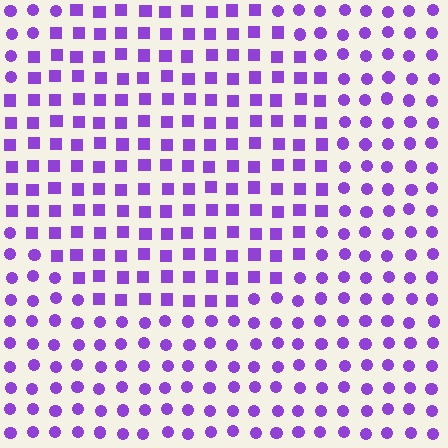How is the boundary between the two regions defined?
The boundary is defined by a change in element shape: squares inside vs. circles outside. All elements share the same color and spacing.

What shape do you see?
I see a circle.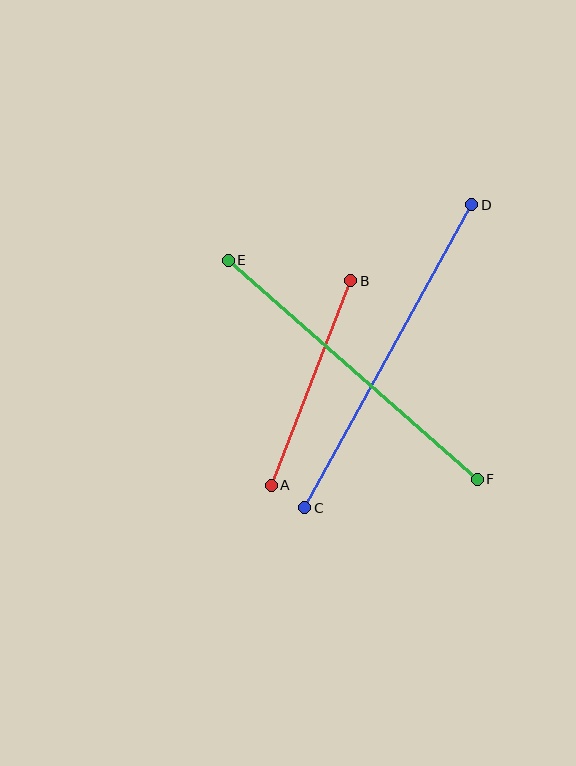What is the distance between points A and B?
The distance is approximately 220 pixels.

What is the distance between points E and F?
The distance is approximately 331 pixels.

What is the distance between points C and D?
The distance is approximately 346 pixels.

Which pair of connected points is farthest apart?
Points C and D are farthest apart.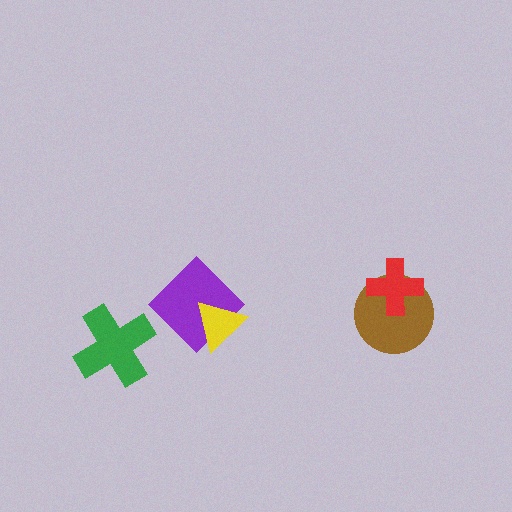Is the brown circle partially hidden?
Yes, it is partially covered by another shape.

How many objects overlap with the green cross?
0 objects overlap with the green cross.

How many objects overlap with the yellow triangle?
1 object overlaps with the yellow triangle.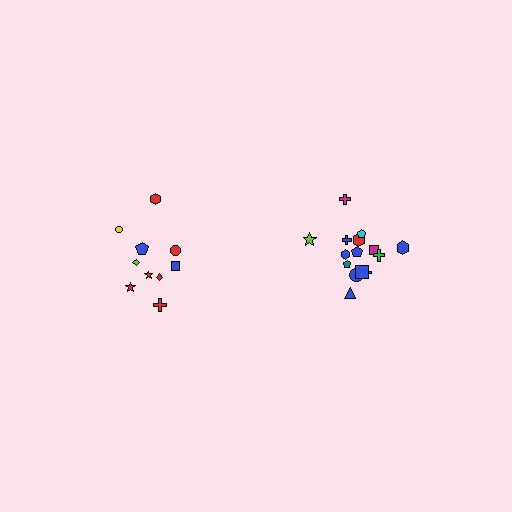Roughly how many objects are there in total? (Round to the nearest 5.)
Roughly 25 objects in total.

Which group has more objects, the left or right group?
The right group.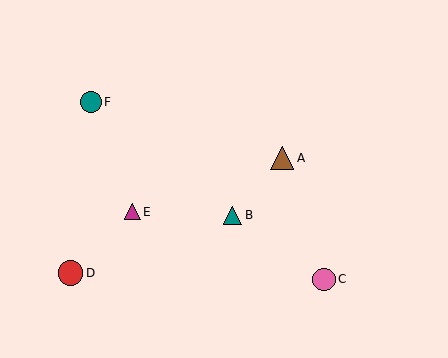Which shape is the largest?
The red circle (labeled D) is the largest.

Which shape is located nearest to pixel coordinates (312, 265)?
The pink circle (labeled C) at (324, 279) is nearest to that location.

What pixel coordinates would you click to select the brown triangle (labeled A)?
Click at (282, 158) to select the brown triangle A.